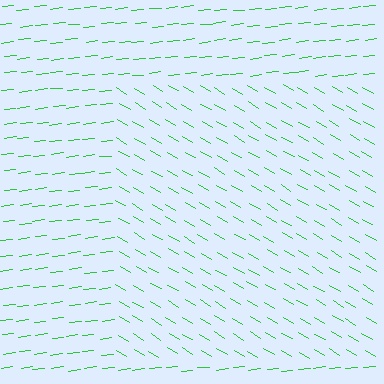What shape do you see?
I see a rectangle.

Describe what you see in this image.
The image is filled with small green line segments. A rectangle region in the image has lines oriented differently from the surrounding lines, creating a visible texture boundary.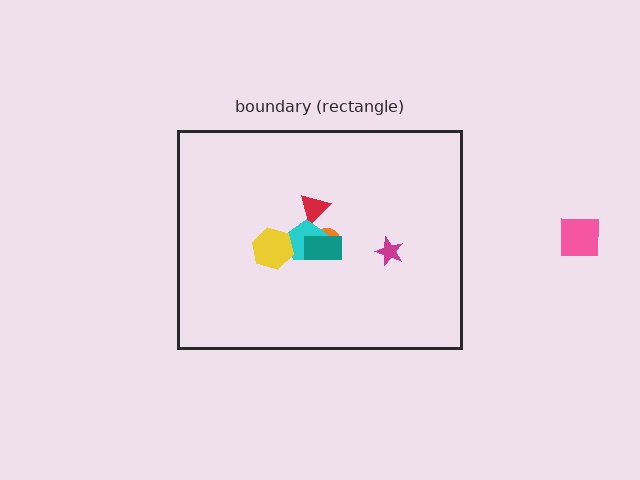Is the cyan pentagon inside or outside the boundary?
Inside.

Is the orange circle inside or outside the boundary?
Inside.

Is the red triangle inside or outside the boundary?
Inside.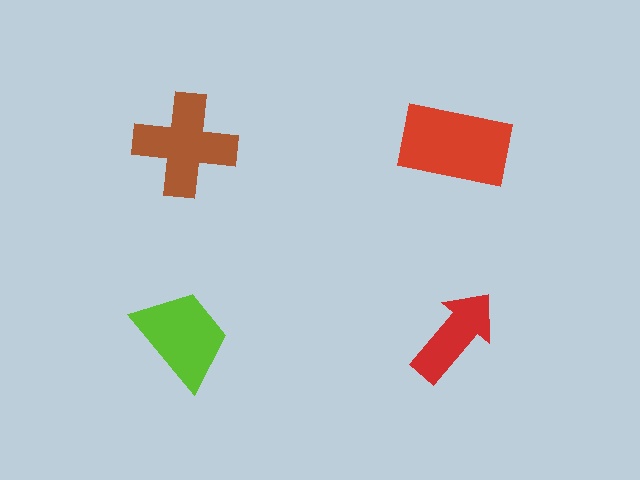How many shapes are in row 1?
2 shapes.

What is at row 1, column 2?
A red rectangle.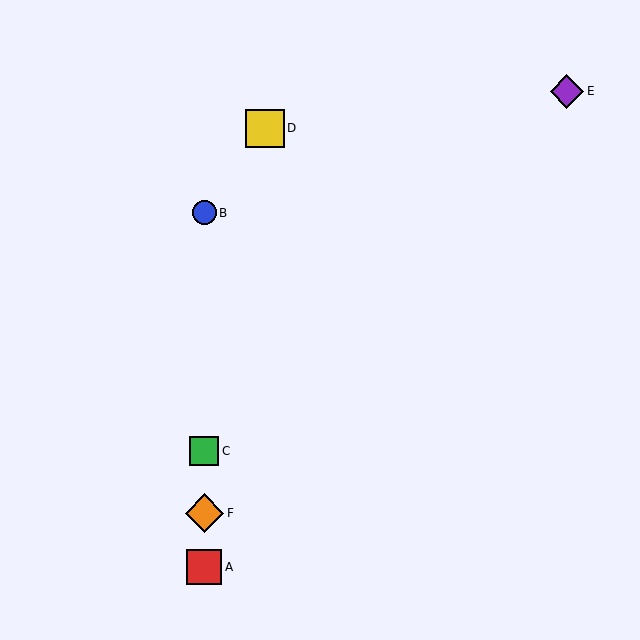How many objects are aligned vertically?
4 objects (A, B, C, F) are aligned vertically.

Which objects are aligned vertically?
Objects A, B, C, F are aligned vertically.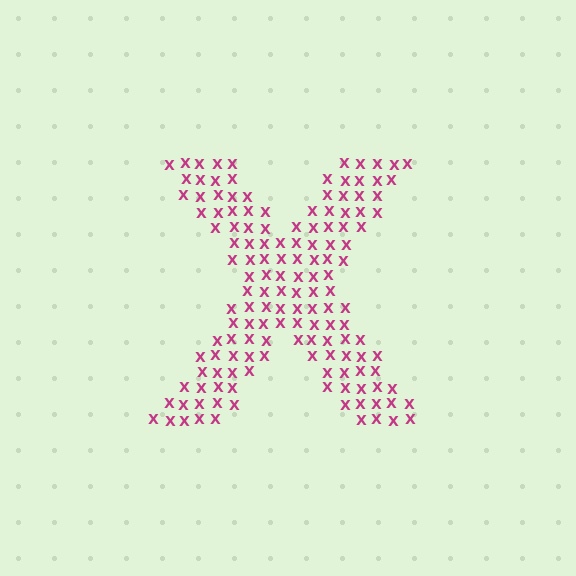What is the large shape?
The large shape is the letter X.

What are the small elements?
The small elements are letter X's.